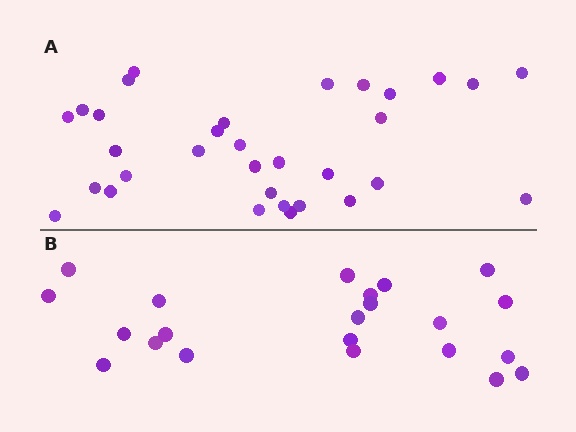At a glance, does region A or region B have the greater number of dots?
Region A (the top region) has more dots.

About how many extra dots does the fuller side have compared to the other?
Region A has roughly 10 or so more dots than region B.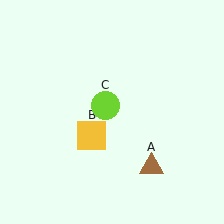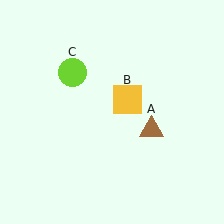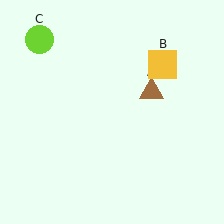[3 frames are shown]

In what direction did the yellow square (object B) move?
The yellow square (object B) moved up and to the right.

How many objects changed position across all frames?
3 objects changed position: brown triangle (object A), yellow square (object B), lime circle (object C).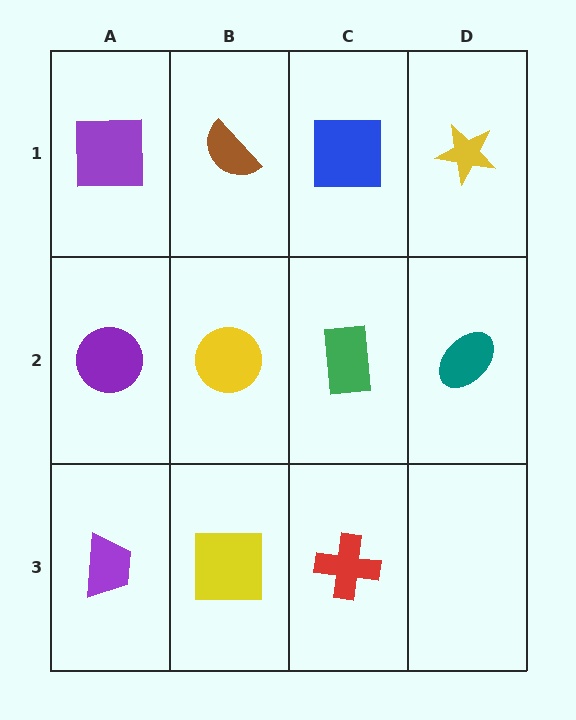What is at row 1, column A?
A purple square.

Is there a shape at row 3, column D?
No, that cell is empty.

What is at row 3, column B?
A yellow square.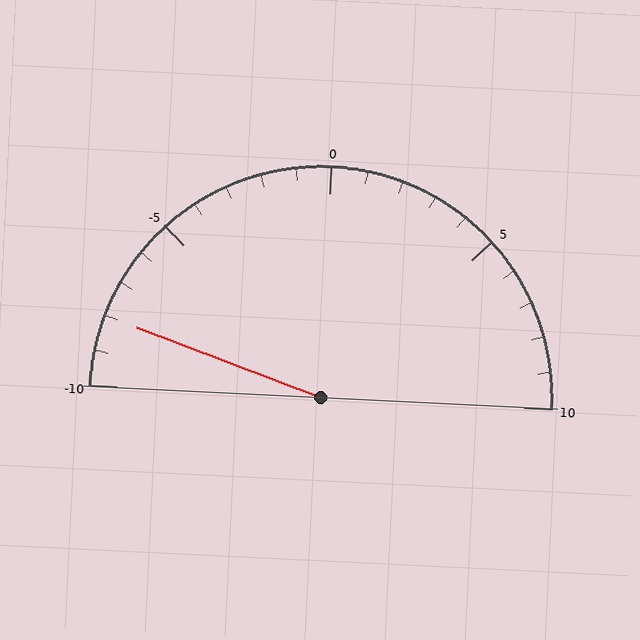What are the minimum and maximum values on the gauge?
The gauge ranges from -10 to 10.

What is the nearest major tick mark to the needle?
The nearest major tick mark is -10.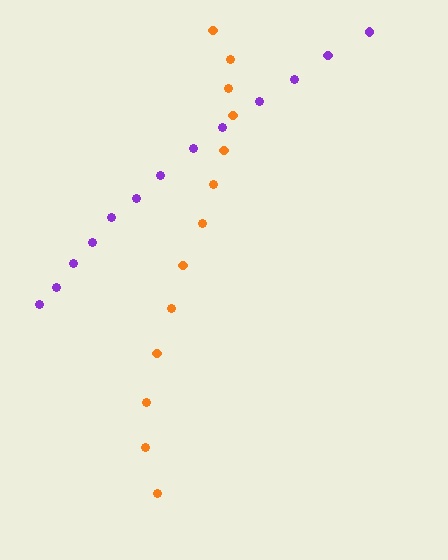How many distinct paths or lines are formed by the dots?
There are 2 distinct paths.